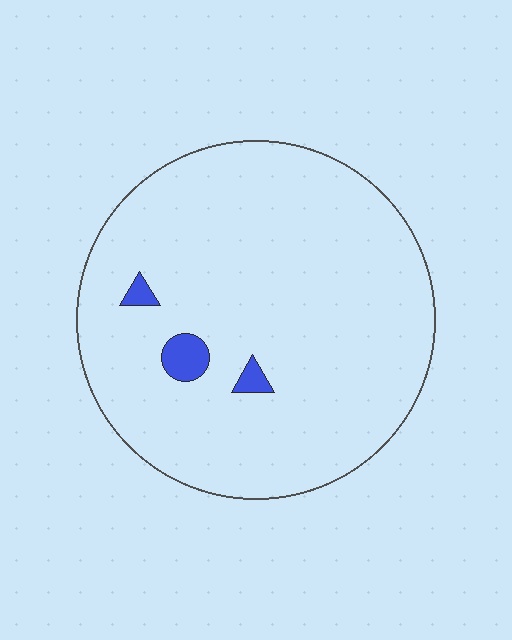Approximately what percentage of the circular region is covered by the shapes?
Approximately 5%.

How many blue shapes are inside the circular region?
3.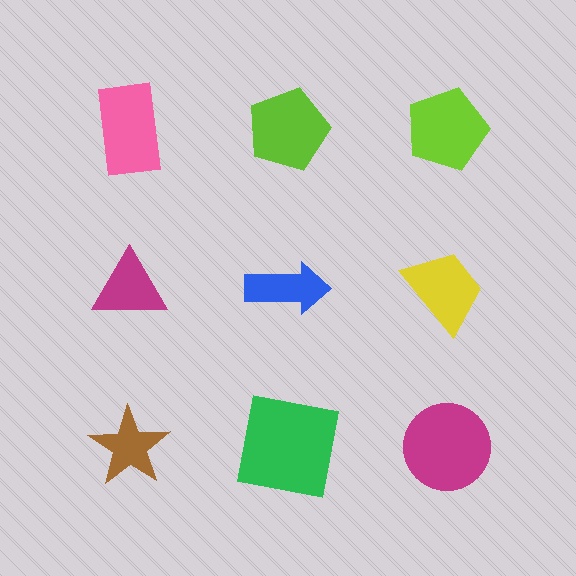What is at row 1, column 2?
A lime pentagon.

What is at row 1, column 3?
A lime pentagon.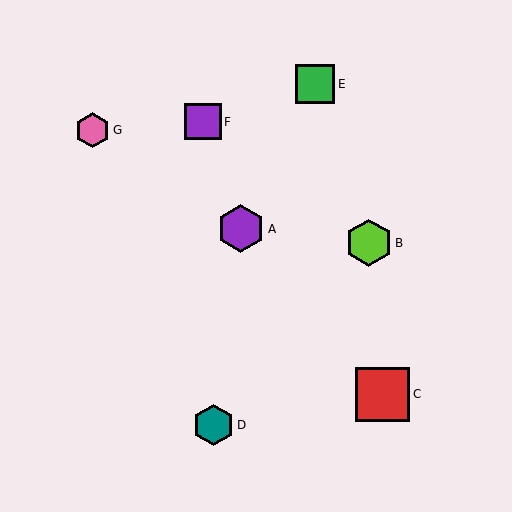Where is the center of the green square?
The center of the green square is at (315, 84).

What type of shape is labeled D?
Shape D is a teal hexagon.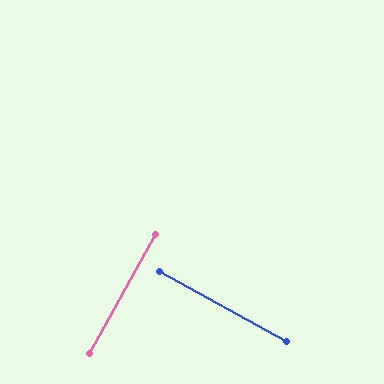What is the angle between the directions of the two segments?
Approximately 90 degrees.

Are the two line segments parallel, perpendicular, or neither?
Perpendicular — they meet at approximately 90°.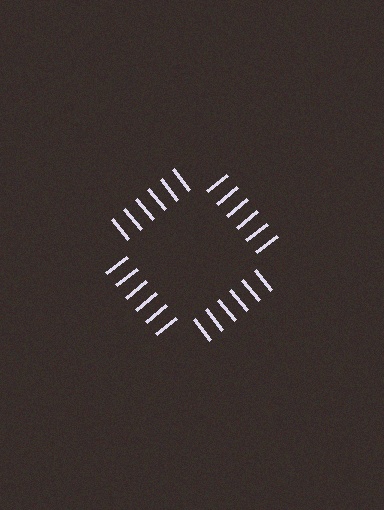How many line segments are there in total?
24 — 6 along each of the 4 edges.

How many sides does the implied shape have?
4 sides — the line-ends trace a square.